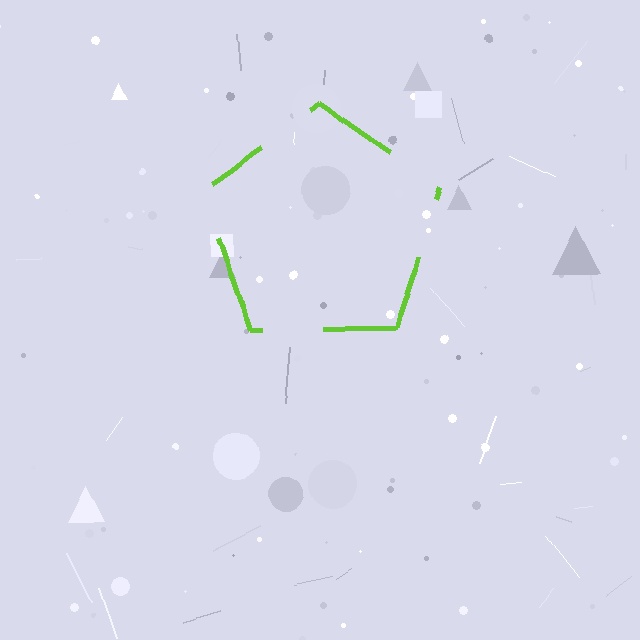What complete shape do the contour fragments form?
The contour fragments form a pentagon.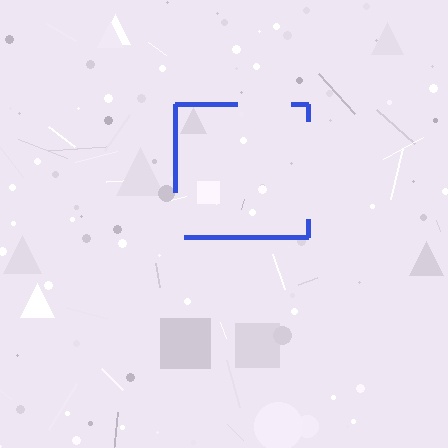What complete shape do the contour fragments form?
The contour fragments form a square.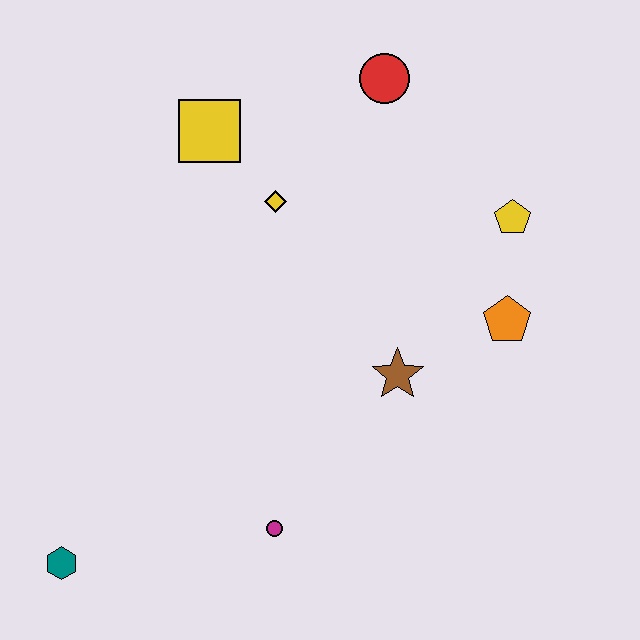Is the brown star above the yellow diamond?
No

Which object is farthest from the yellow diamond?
The teal hexagon is farthest from the yellow diamond.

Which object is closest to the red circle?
The yellow diamond is closest to the red circle.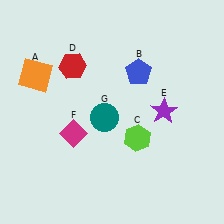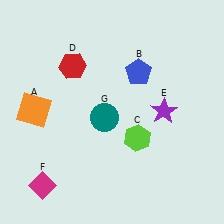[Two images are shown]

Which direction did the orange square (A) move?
The orange square (A) moved down.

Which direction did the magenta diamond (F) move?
The magenta diamond (F) moved down.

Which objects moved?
The objects that moved are: the orange square (A), the magenta diamond (F).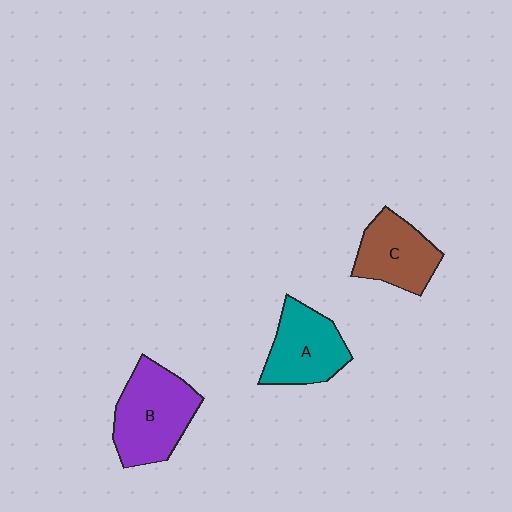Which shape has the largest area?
Shape B (purple).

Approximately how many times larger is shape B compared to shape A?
Approximately 1.3 times.